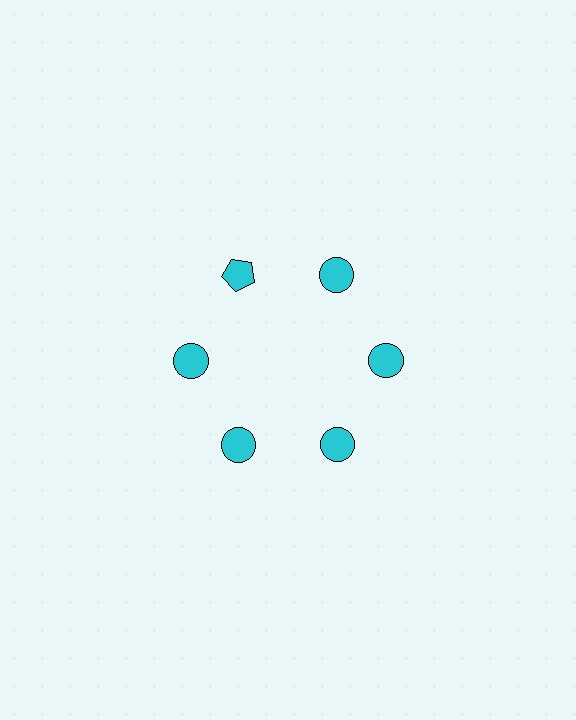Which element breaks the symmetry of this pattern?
The cyan pentagon at roughly the 11 o'clock position breaks the symmetry. All other shapes are cyan circles.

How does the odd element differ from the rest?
It has a different shape: pentagon instead of circle.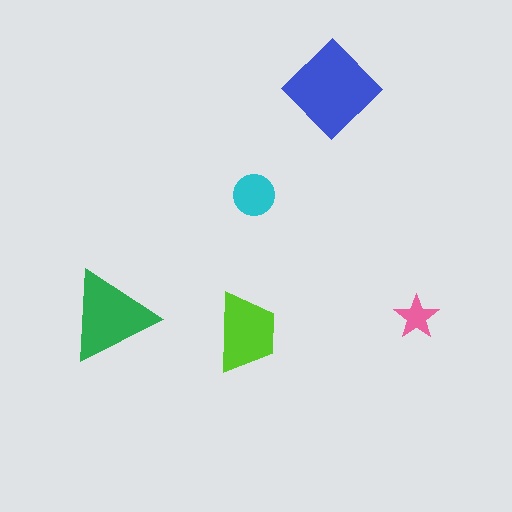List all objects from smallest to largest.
The pink star, the cyan circle, the lime trapezoid, the green triangle, the blue diamond.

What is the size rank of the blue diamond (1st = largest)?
1st.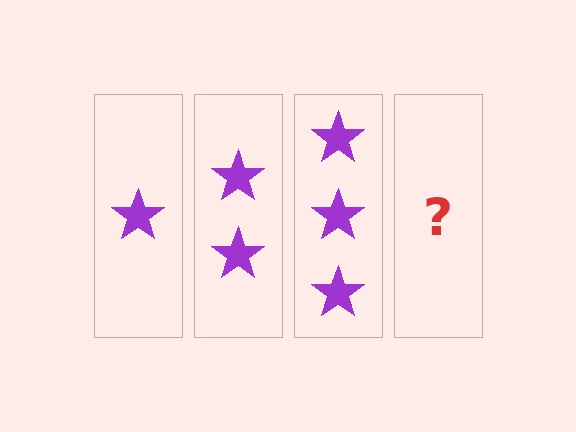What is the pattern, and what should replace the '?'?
The pattern is that each step adds one more star. The '?' should be 4 stars.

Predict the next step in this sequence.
The next step is 4 stars.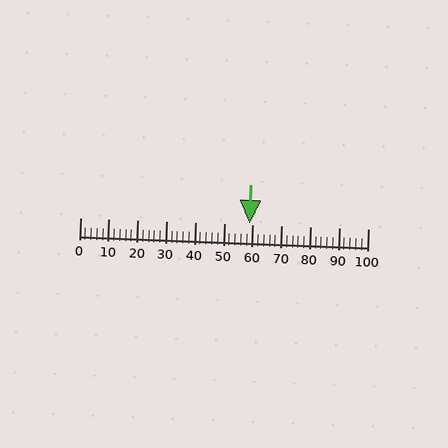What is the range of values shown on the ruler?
The ruler shows values from 0 to 100.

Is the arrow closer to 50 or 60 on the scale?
The arrow is closer to 60.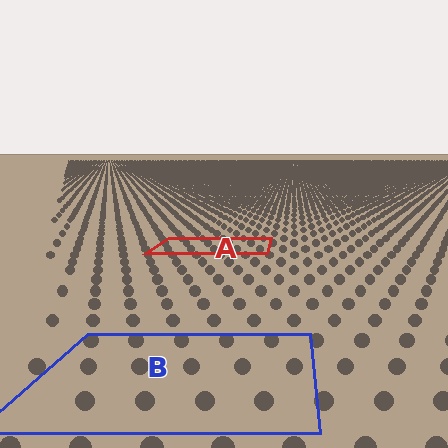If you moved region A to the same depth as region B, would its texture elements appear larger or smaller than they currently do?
They would appear larger. At a closer depth, the same texture elements are projected at a bigger on-screen size.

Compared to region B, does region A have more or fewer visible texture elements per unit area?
Region A has more texture elements per unit area — they are packed more densely because it is farther away.